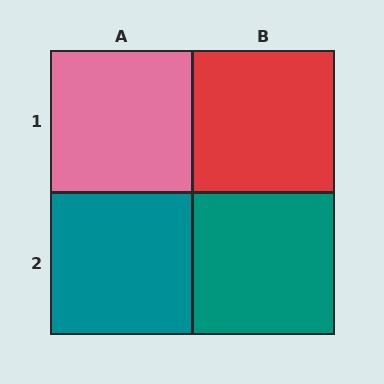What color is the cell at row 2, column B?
Teal.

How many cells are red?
1 cell is red.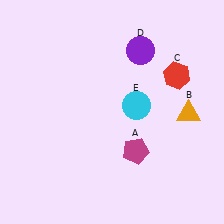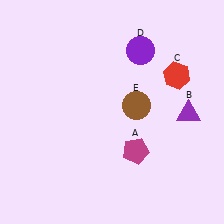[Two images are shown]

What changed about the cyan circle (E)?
In Image 1, E is cyan. In Image 2, it changed to brown.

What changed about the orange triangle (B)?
In Image 1, B is orange. In Image 2, it changed to purple.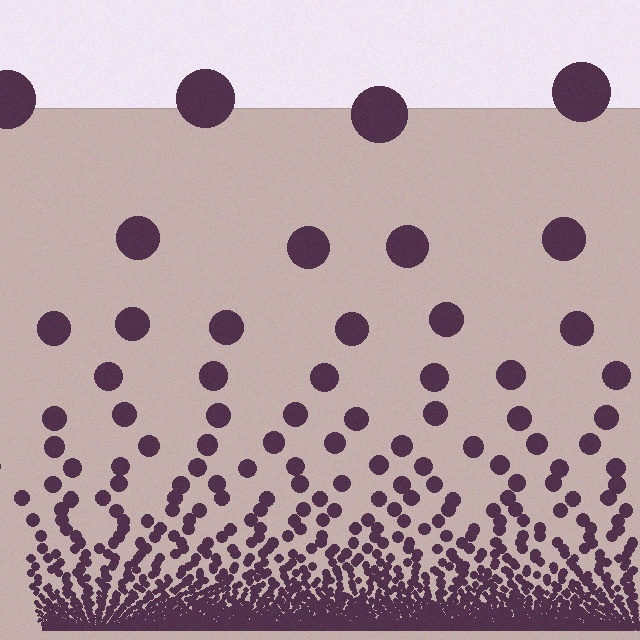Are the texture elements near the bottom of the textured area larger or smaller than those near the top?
Smaller. The gradient is inverted — elements near the bottom are smaller and denser.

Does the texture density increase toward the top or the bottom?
Density increases toward the bottom.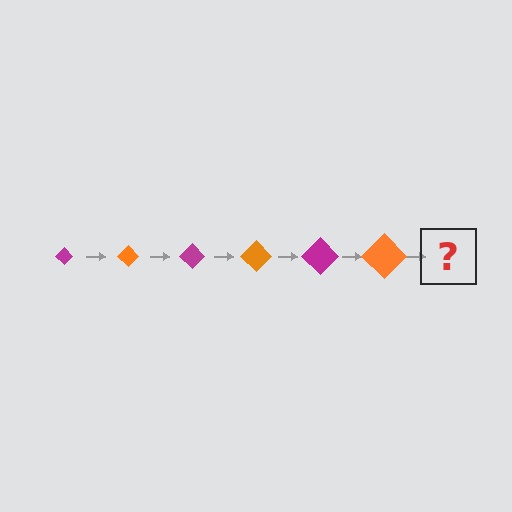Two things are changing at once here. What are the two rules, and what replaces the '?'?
The two rules are that the diamond grows larger each step and the color cycles through magenta and orange. The '?' should be a magenta diamond, larger than the previous one.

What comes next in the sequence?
The next element should be a magenta diamond, larger than the previous one.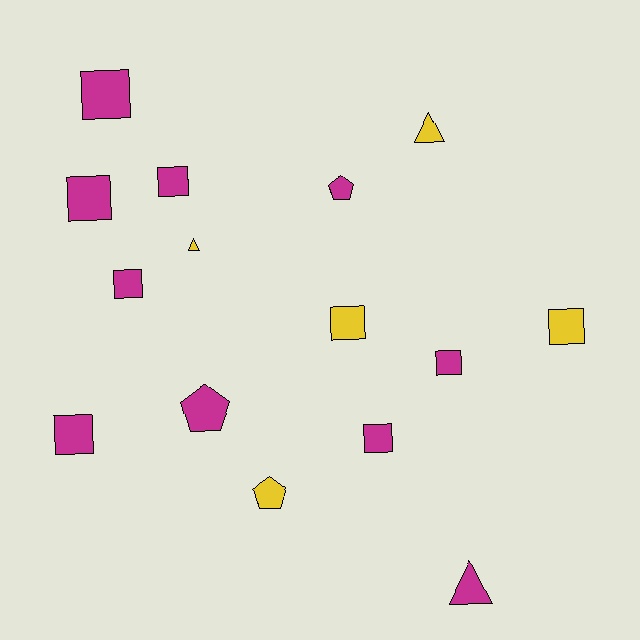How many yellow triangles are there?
There are 2 yellow triangles.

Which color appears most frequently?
Magenta, with 10 objects.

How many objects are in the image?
There are 15 objects.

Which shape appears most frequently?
Square, with 9 objects.